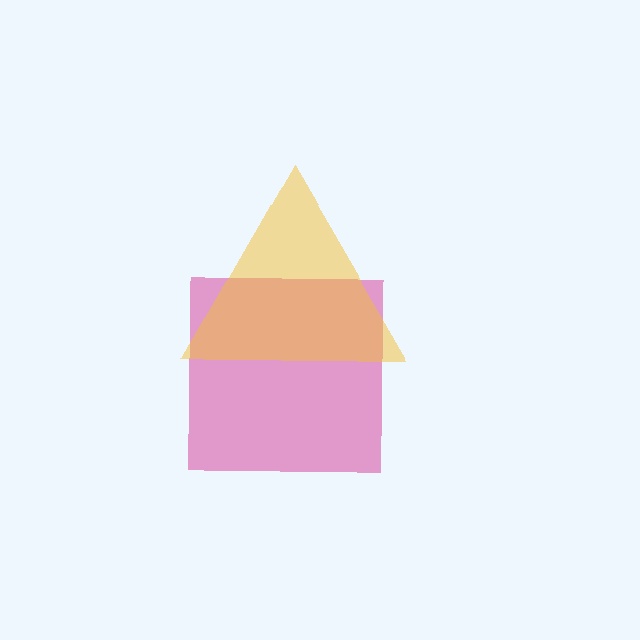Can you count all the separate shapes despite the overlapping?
Yes, there are 2 separate shapes.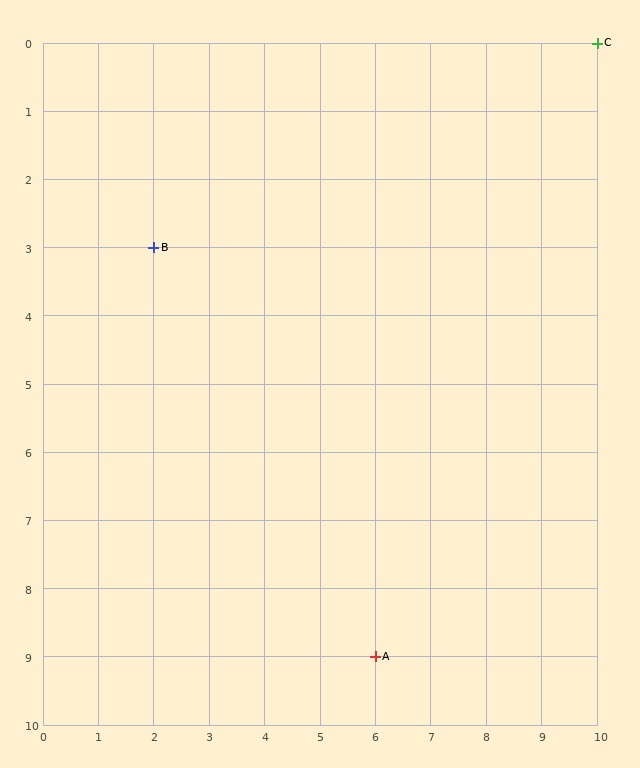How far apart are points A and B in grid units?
Points A and B are 4 columns and 6 rows apart (about 7.2 grid units diagonally).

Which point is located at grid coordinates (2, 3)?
Point B is at (2, 3).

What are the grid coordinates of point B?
Point B is at grid coordinates (2, 3).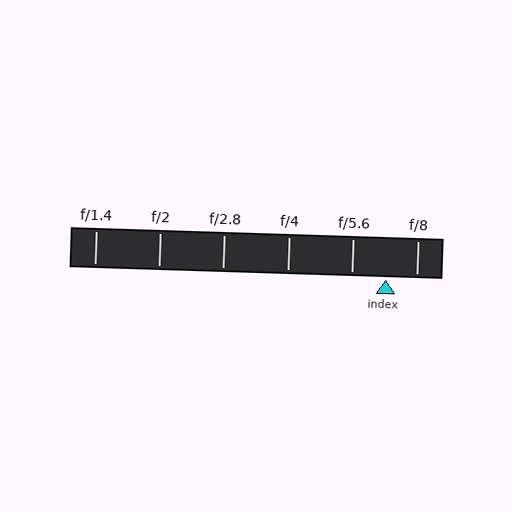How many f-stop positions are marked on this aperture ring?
There are 6 f-stop positions marked.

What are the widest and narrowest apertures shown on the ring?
The widest aperture shown is f/1.4 and the narrowest is f/8.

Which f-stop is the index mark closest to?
The index mark is closest to f/8.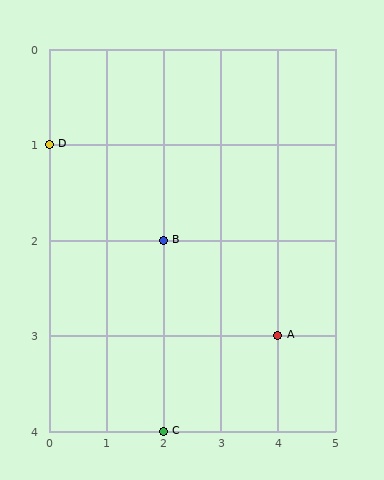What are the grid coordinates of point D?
Point D is at grid coordinates (0, 1).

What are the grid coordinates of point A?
Point A is at grid coordinates (4, 3).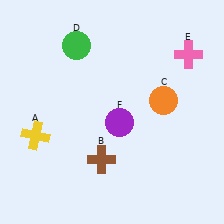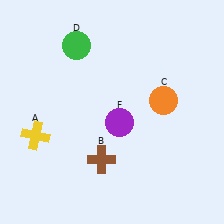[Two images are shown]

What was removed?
The pink cross (E) was removed in Image 2.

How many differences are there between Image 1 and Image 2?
There is 1 difference between the two images.